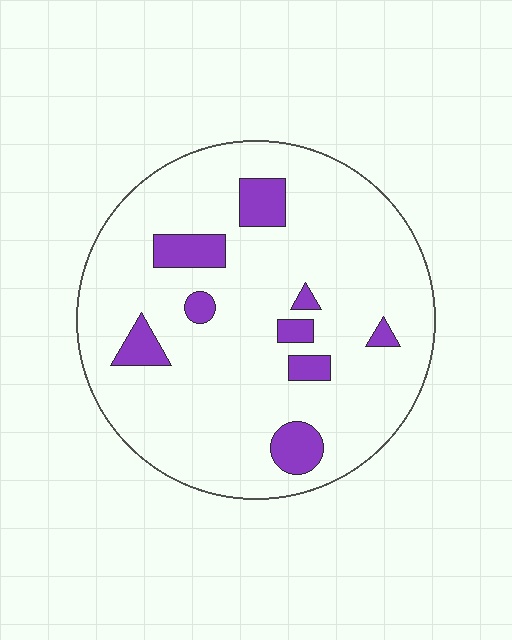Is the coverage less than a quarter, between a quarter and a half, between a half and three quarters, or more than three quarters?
Less than a quarter.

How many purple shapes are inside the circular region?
9.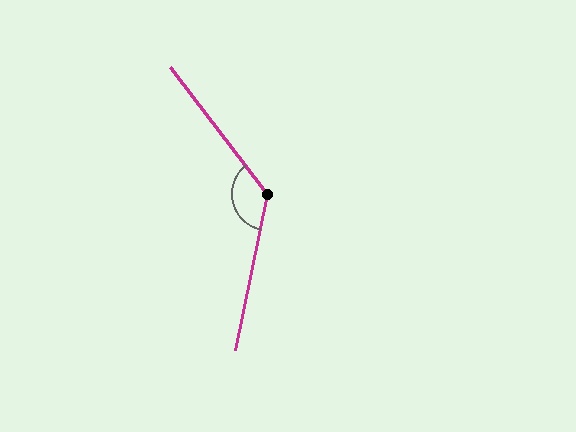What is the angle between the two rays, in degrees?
Approximately 131 degrees.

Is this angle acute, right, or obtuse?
It is obtuse.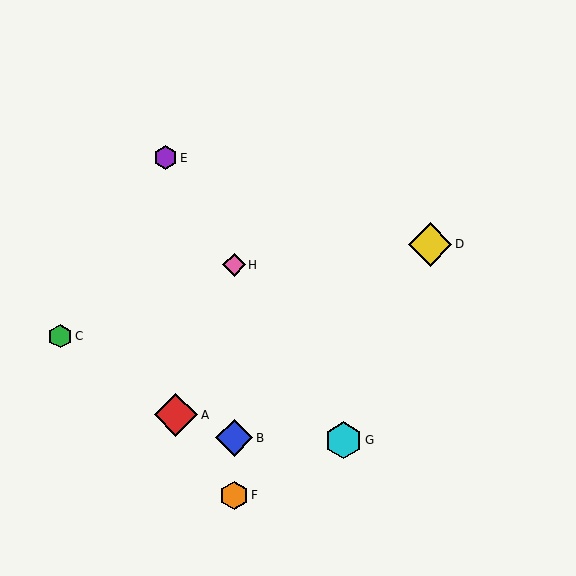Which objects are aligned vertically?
Objects B, F, H are aligned vertically.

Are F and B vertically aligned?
Yes, both are at x≈234.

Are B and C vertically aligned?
No, B is at x≈234 and C is at x≈60.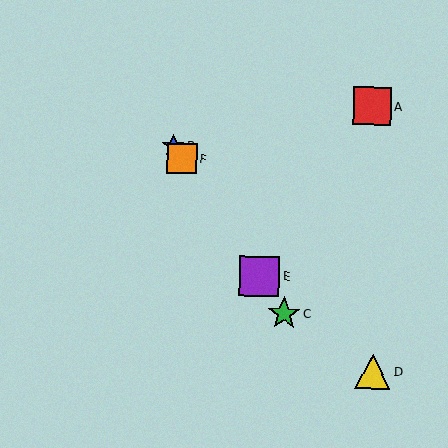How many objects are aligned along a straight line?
4 objects (B, C, E, F) are aligned along a straight line.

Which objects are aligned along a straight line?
Objects B, C, E, F are aligned along a straight line.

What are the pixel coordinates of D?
Object D is at (373, 372).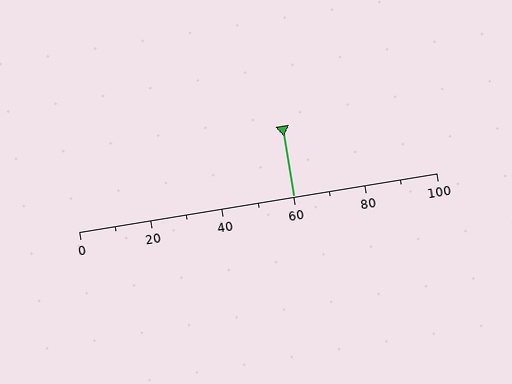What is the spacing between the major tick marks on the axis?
The major ticks are spaced 20 apart.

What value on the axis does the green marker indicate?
The marker indicates approximately 60.